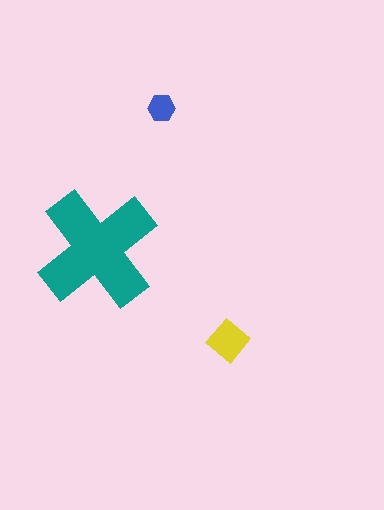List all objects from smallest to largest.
The blue hexagon, the yellow diamond, the teal cross.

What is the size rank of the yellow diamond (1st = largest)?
2nd.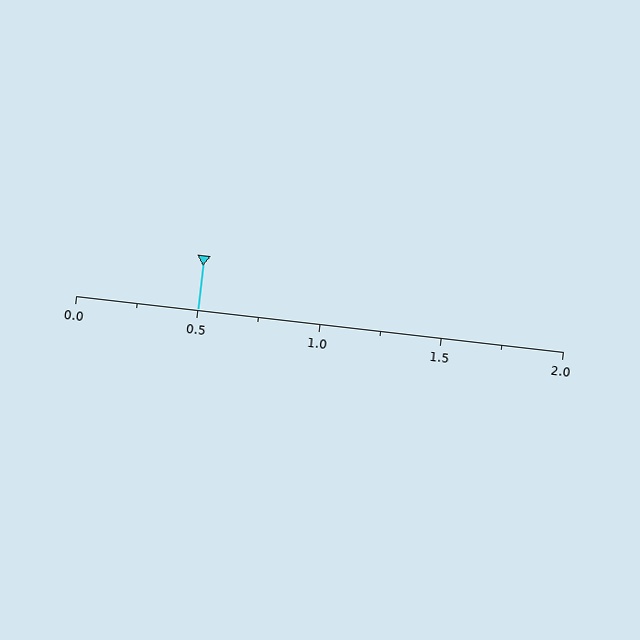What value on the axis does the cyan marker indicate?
The marker indicates approximately 0.5.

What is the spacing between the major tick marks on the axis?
The major ticks are spaced 0.5 apart.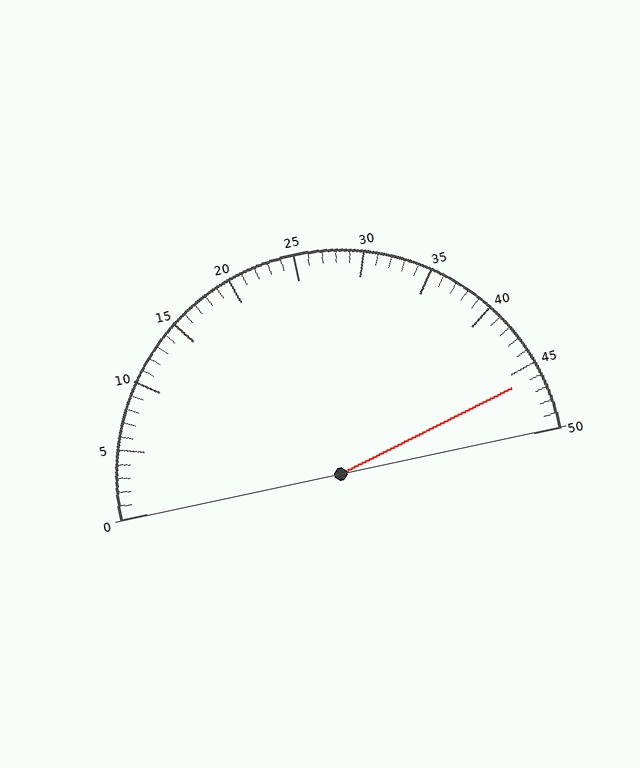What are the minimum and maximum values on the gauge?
The gauge ranges from 0 to 50.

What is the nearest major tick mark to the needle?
The nearest major tick mark is 45.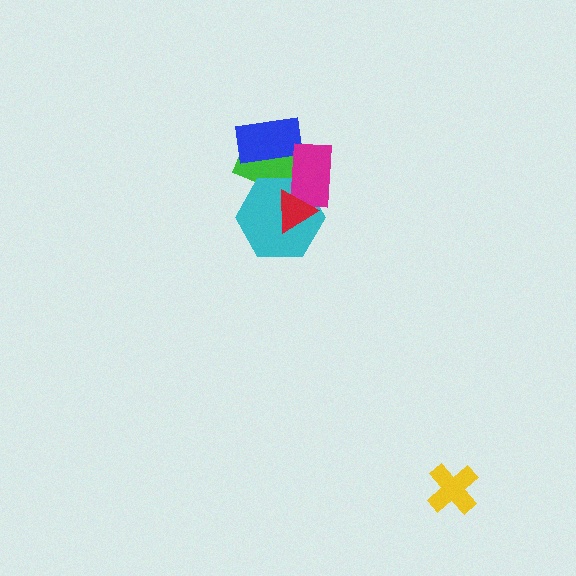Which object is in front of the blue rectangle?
The magenta rectangle is in front of the blue rectangle.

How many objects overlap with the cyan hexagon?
3 objects overlap with the cyan hexagon.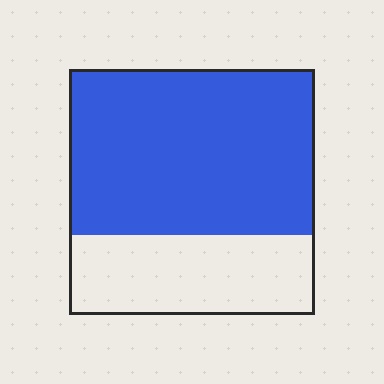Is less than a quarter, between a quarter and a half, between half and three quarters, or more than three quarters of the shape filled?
Between half and three quarters.